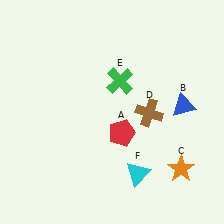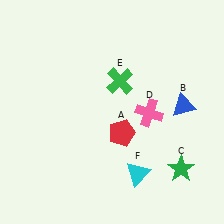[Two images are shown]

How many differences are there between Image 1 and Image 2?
There are 2 differences between the two images.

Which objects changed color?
C changed from orange to green. D changed from brown to pink.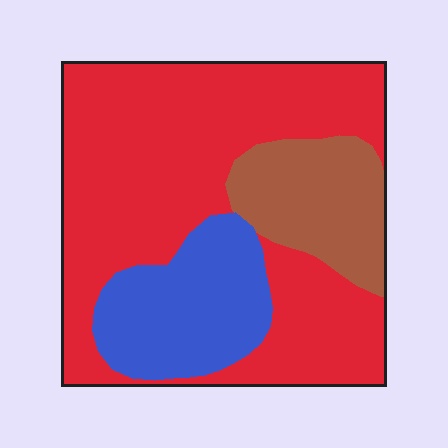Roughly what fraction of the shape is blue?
Blue covers 20% of the shape.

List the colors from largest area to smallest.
From largest to smallest: red, blue, brown.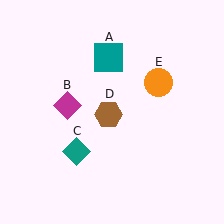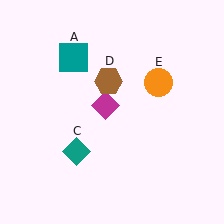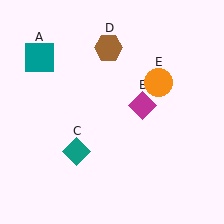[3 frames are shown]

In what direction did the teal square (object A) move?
The teal square (object A) moved left.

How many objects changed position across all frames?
3 objects changed position: teal square (object A), magenta diamond (object B), brown hexagon (object D).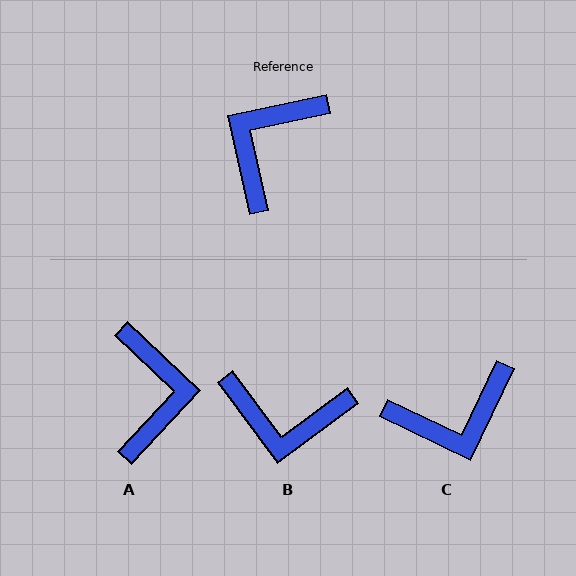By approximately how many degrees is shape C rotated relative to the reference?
Approximately 142 degrees counter-clockwise.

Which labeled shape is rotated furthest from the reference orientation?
A, about 146 degrees away.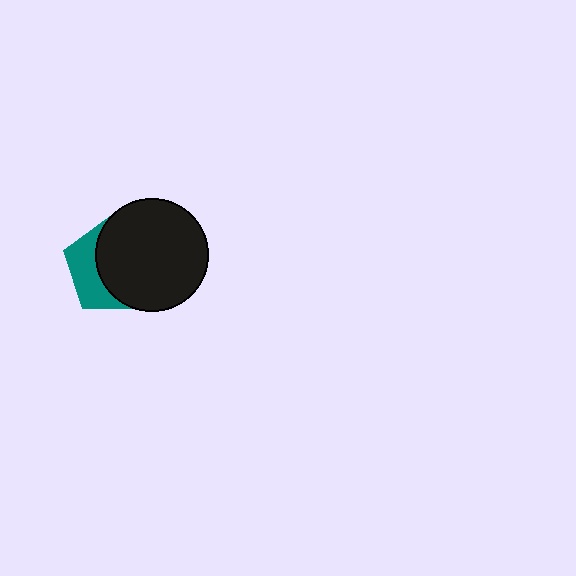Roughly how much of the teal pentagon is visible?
A small part of it is visible (roughly 37%).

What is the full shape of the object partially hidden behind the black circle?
The partially hidden object is a teal pentagon.